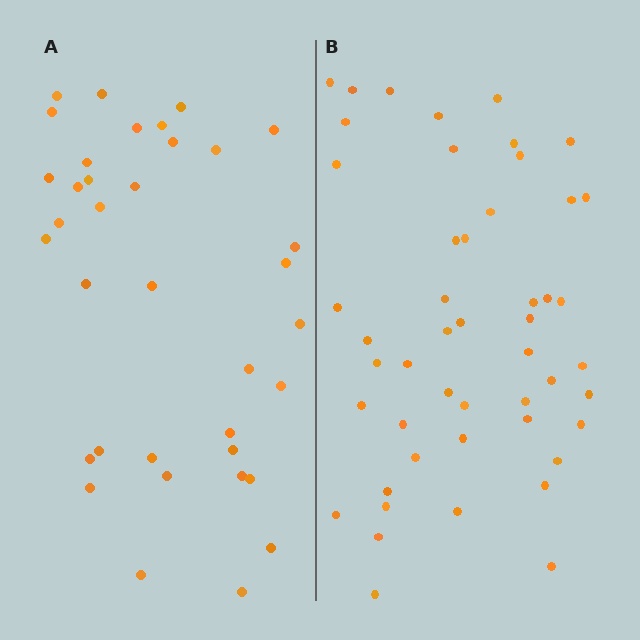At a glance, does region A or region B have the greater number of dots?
Region B (the right region) has more dots.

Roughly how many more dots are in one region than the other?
Region B has approximately 15 more dots than region A.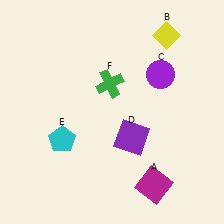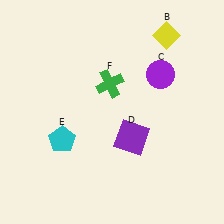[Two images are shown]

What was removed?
The magenta square (A) was removed in Image 2.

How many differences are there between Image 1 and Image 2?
There is 1 difference between the two images.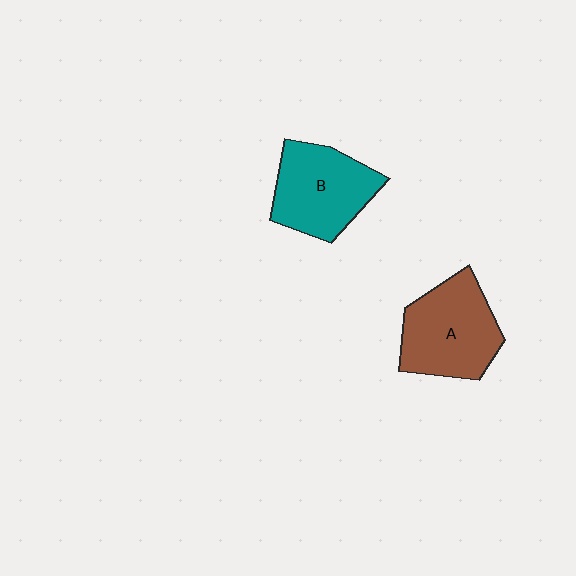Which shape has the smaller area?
Shape B (teal).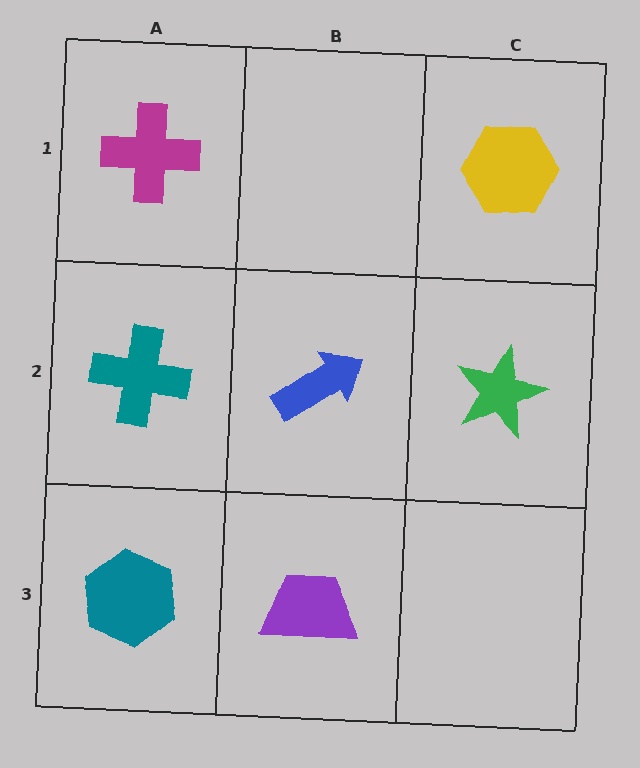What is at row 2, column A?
A teal cross.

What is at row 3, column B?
A purple trapezoid.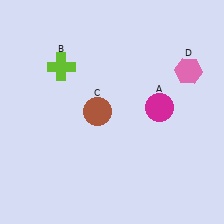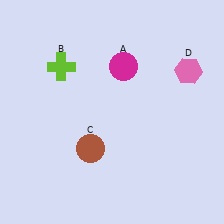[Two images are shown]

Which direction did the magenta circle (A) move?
The magenta circle (A) moved up.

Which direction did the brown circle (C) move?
The brown circle (C) moved down.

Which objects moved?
The objects that moved are: the magenta circle (A), the brown circle (C).